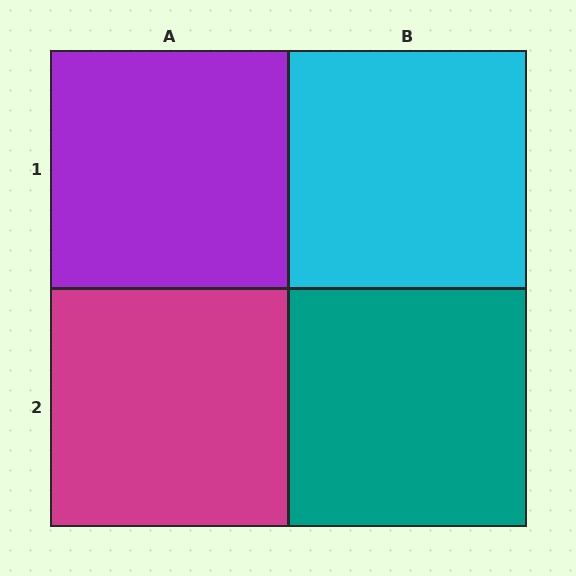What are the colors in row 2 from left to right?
Magenta, teal.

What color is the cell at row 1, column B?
Cyan.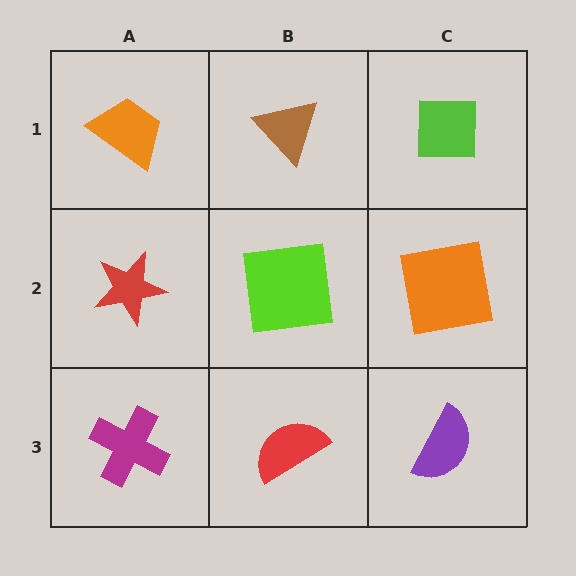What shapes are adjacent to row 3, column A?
A red star (row 2, column A), a red semicircle (row 3, column B).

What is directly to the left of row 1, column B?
An orange trapezoid.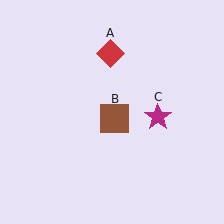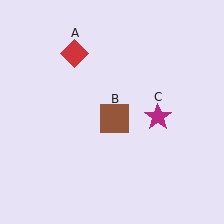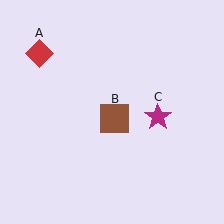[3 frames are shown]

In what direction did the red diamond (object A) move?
The red diamond (object A) moved left.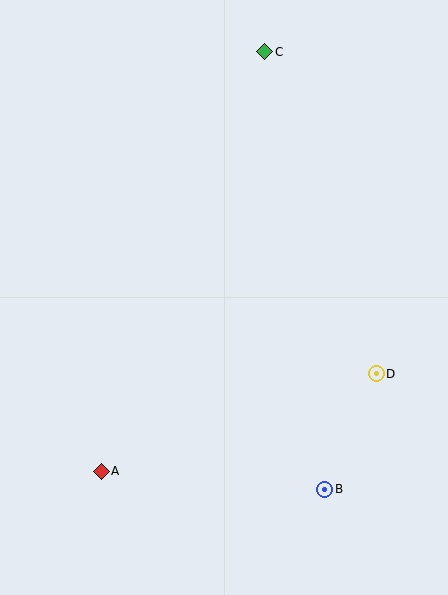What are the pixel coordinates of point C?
Point C is at (265, 52).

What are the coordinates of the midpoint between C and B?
The midpoint between C and B is at (295, 270).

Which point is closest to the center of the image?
Point D at (376, 374) is closest to the center.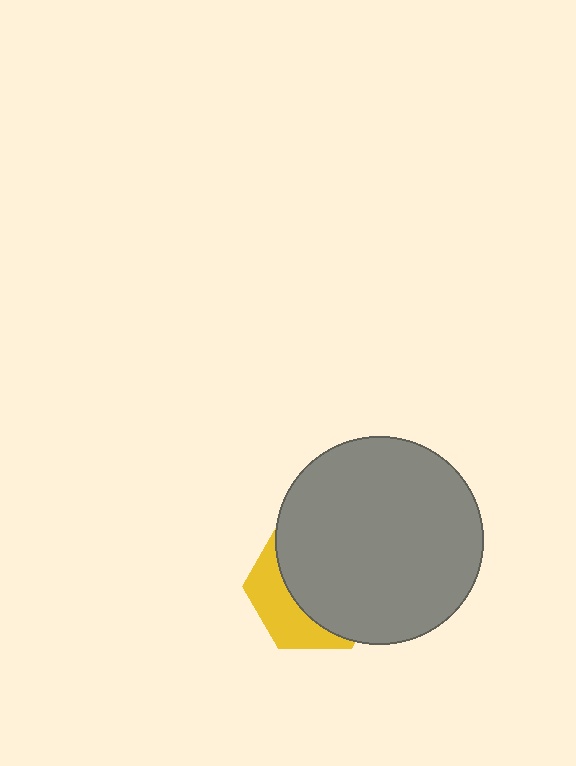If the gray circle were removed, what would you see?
You would see the complete yellow hexagon.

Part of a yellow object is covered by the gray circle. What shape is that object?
It is a hexagon.